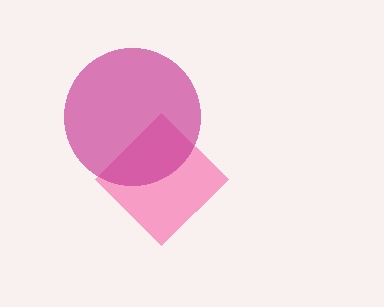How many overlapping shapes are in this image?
There are 2 overlapping shapes in the image.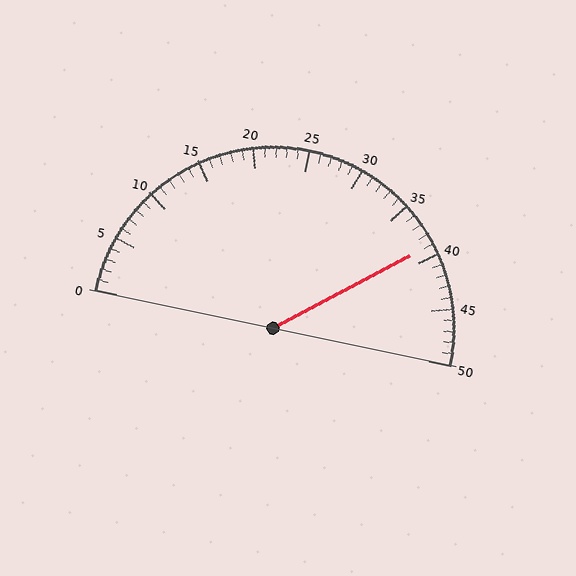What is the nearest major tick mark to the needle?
The nearest major tick mark is 40.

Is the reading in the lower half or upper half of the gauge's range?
The reading is in the upper half of the range (0 to 50).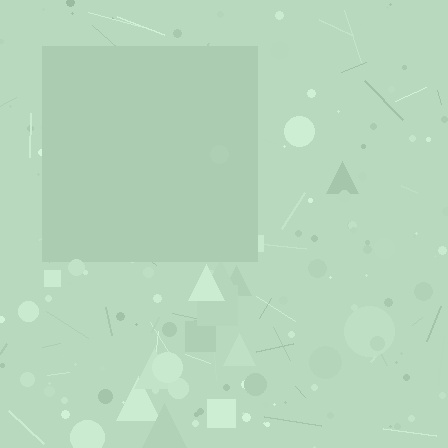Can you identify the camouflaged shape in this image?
The camouflaged shape is a square.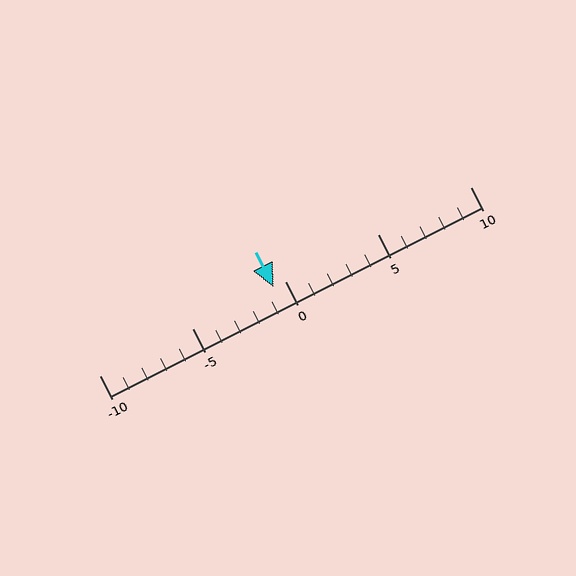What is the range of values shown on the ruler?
The ruler shows values from -10 to 10.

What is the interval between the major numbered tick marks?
The major tick marks are spaced 5 units apart.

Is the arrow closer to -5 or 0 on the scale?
The arrow is closer to 0.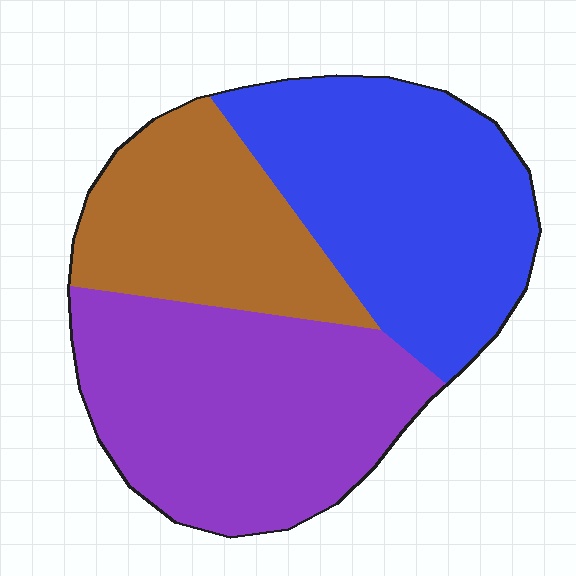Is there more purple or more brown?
Purple.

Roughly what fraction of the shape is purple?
Purple takes up about two fifths (2/5) of the shape.